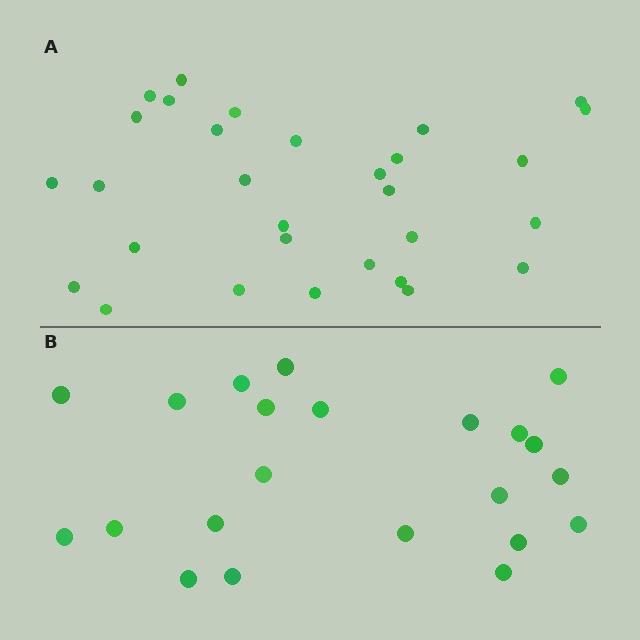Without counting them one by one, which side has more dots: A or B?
Region A (the top region) has more dots.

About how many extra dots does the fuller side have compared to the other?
Region A has roughly 8 or so more dots than region B.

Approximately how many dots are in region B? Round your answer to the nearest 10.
About 20 dots. (The exact count is 22, which rounds to 20.)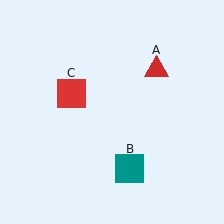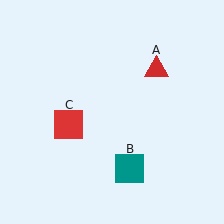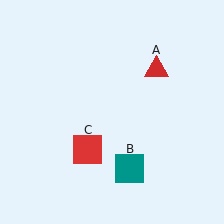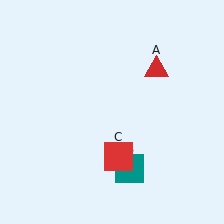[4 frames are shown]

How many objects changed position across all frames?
1 object changed position: red square (object C).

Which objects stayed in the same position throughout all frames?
Red triangle (object A) and teal square (object B) remained stationary.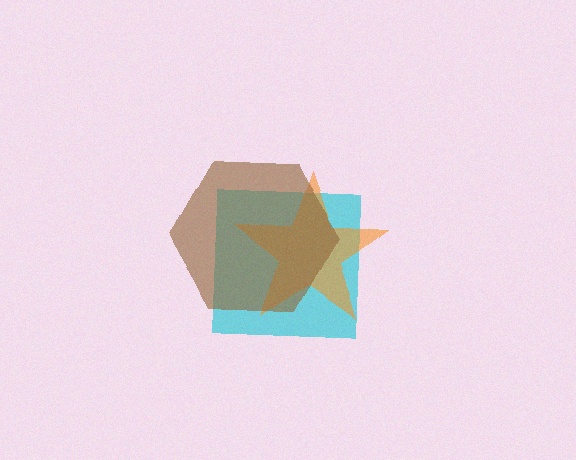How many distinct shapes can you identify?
There are 3 distinct shapes: a cyan square, an orange star, a brown hexagon.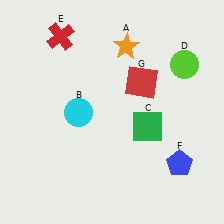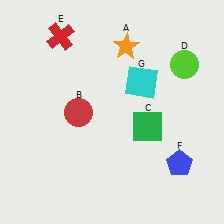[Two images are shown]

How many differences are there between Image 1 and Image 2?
There are 2 differences between the two images.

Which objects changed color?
B changed from cyan to red. G changed from red to cyan.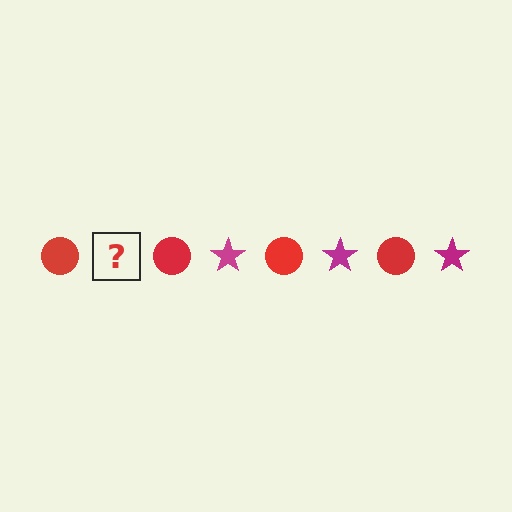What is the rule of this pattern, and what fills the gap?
The rule is that the pattern alternates between red circle and magenta star. The gap should be filled with a magenta star.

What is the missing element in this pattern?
The missing element is a magenta star.